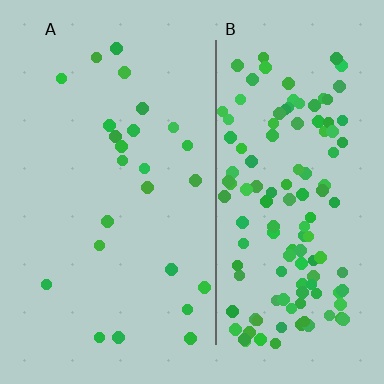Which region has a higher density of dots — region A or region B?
B (the right).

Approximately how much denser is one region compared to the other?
Approximately 5.4× — region B over region A.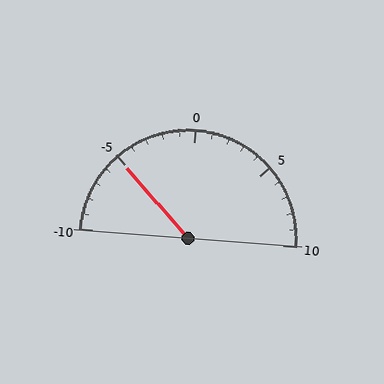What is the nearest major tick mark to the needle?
The nearest major tick mark is -5.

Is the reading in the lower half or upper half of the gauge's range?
The reading is in the lower half of the range (-10 to 10).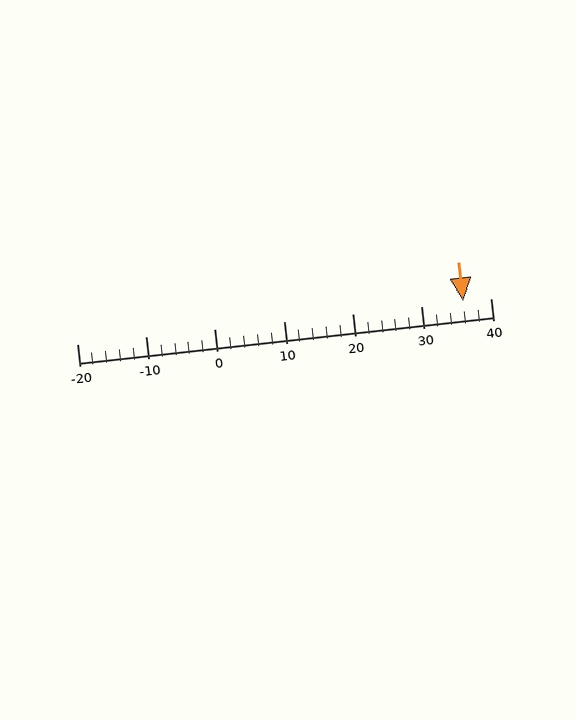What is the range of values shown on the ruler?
The ruler shows values from -20 to 40.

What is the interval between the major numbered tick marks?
The major tick marks are spaced 10 units apart.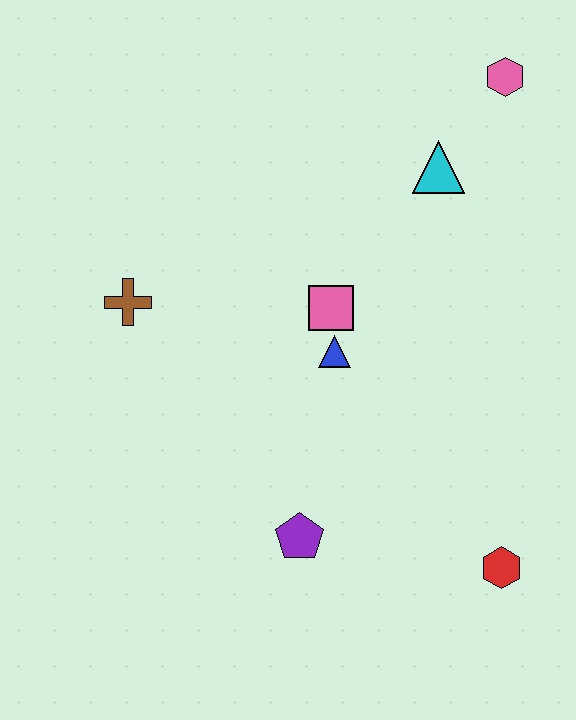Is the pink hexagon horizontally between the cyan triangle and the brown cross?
No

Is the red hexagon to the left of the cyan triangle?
No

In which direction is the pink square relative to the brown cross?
The pink square is to the right of the brown cross.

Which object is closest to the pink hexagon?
The cyan triangle is closest to the pink hexagon.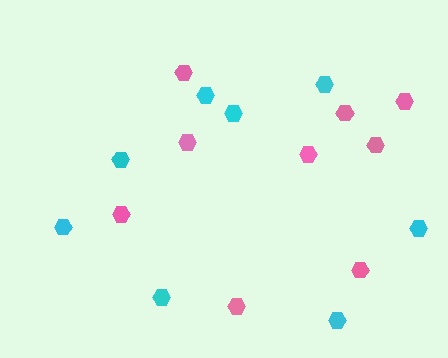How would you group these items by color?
There are 2 groups: one group of pink hexagons (9) and one group of cyan hexagons (8).